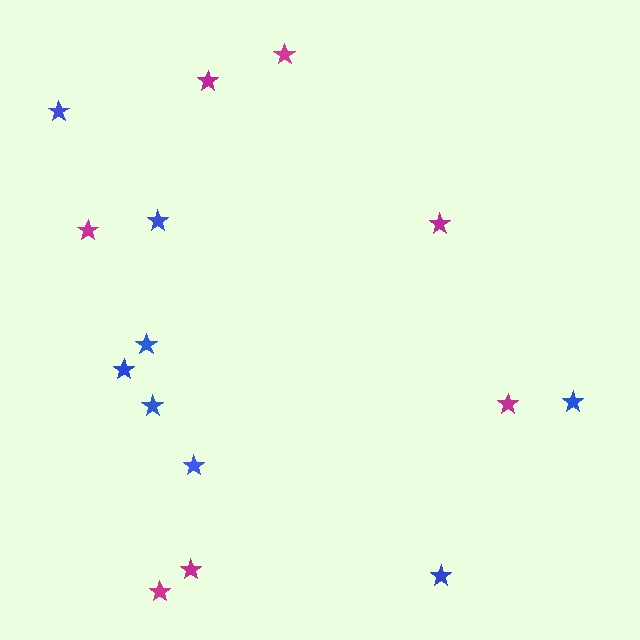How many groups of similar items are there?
There are 2 groups: one group of magenta stars (7) and one group of blue stars (8).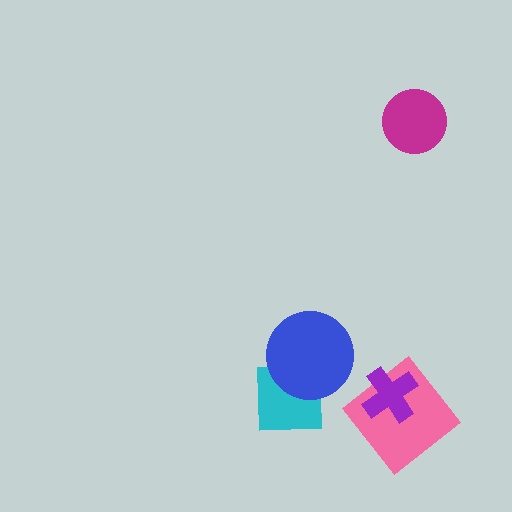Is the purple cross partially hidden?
No, no other shape covers it.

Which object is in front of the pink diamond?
The purple cross is in front of the pink diamond.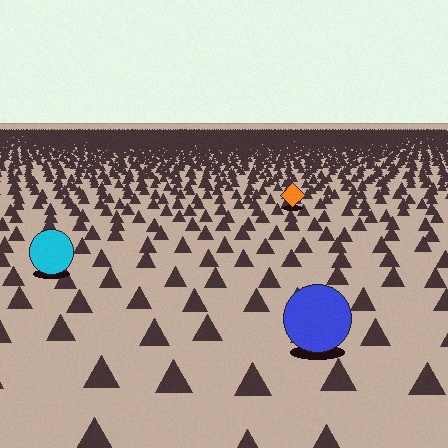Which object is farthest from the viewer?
The orange diamond is farthest from the viewer. It appears smaller and the ground texture around it is denser.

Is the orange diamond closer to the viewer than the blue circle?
No. The blue circle is closer — you can tell from the texture gradient: the ground texture is coarser near it.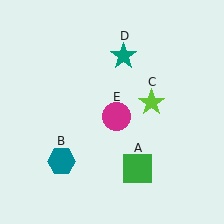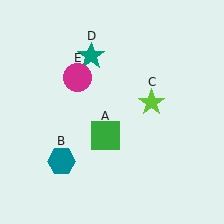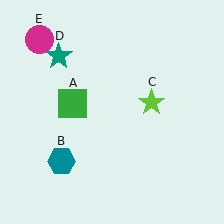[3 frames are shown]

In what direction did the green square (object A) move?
The green square (object A) moved up and to the left.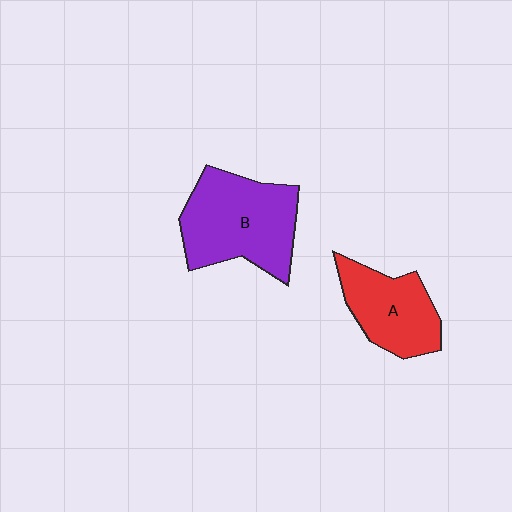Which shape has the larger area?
Shape B (purple).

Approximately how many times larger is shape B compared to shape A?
Approximately 1.4 times.